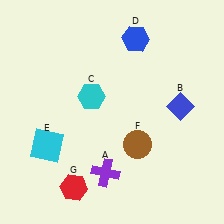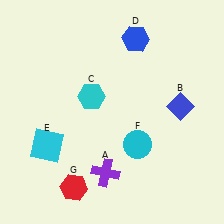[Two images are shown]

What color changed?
The circle (F) changed from brown in Image 1 to cyan in Image 2.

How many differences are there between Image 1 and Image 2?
There is 1 difference between the two images.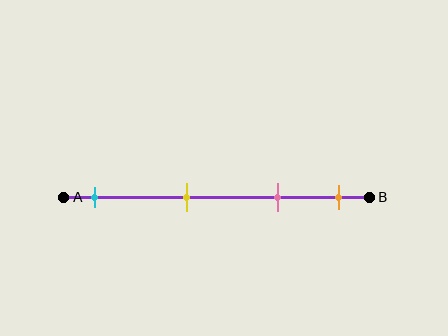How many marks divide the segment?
There are 4 marks dividing the segment.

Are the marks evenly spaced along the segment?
No, the marks are not evenly spaced.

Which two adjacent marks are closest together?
The pink and orange marks are the closest adjacent pair.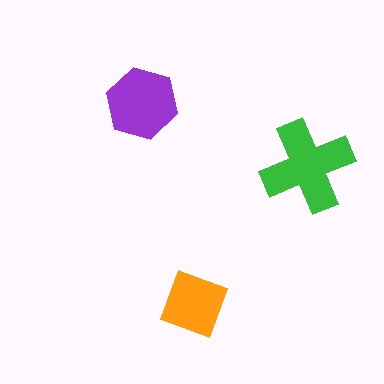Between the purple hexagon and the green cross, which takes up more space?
The green cross.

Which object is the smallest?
The orange diamond.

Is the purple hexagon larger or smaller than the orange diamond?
Larger.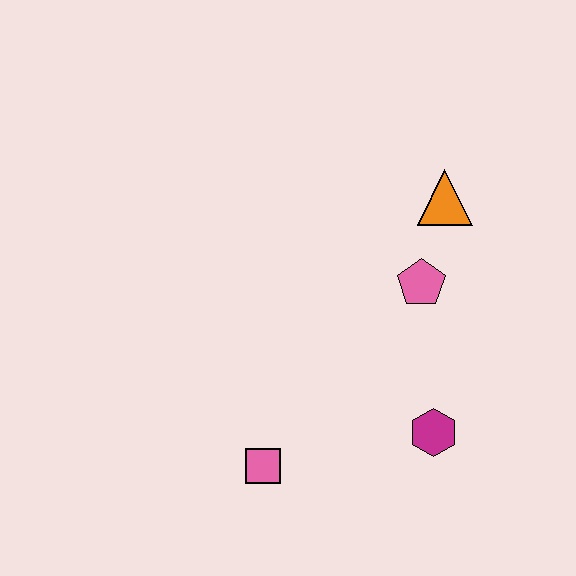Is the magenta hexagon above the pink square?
Yes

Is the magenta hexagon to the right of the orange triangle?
No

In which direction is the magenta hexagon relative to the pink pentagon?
The magenta hexagon is below the pink pentagon.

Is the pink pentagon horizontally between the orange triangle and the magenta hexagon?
No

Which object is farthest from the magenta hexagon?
The orange triangle is farthest from the magenta hexagon.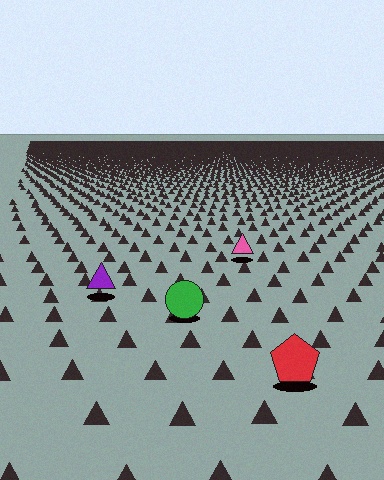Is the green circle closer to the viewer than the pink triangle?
Yes. The green circle is closer — you can tell from the texture gradient: the ground texture is coarser near it.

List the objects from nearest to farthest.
From nearest to farthest: the red pentagon, the green circle, the purple triangle, the pink triangle.